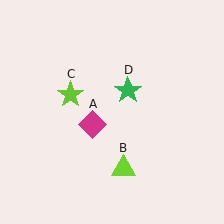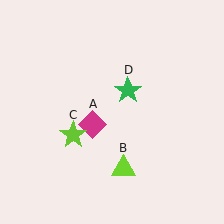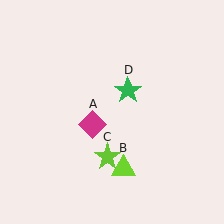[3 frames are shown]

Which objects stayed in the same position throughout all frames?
Magenta diamond (object A) and lime triangle (object B) and green star (object D) remained stationary.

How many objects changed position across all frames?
1 object changed position: lime star (object C).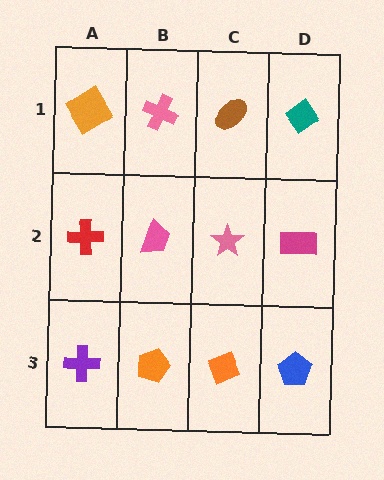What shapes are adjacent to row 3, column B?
A pink trapezoid (row 2, column B), a purple cross (row 3, column A), an orange diamond (row 3, column C).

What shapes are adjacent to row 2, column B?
A pink cross (row 1, column B), an orange pentagon (row 3, column B), a red cross (row 2, column A), a pink star (row 2, column C).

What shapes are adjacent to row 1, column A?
A red cross (row 2, column A), a pink cross (row 1, column B).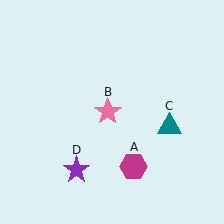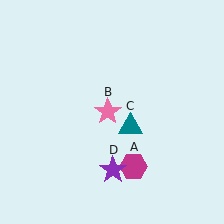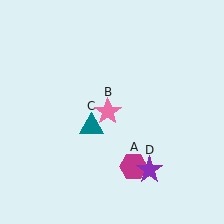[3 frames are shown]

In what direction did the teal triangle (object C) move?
The teal triangle (object C) moved left.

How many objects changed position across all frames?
2 objects changed position: teal triangle (object C), purple star (object D).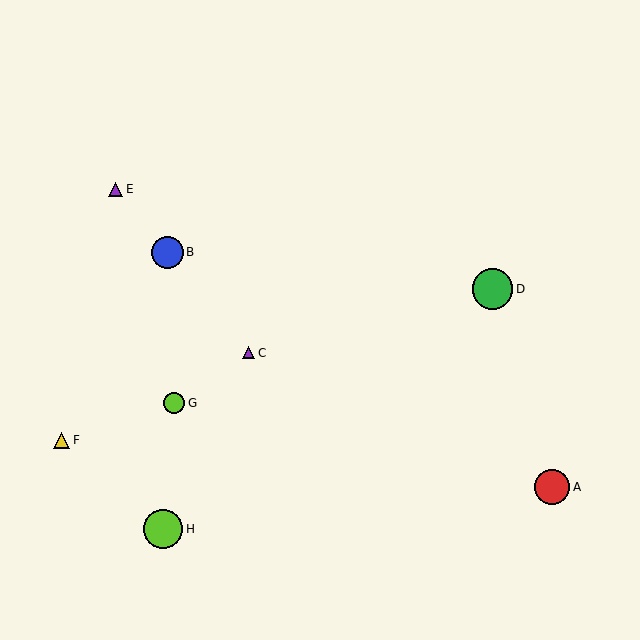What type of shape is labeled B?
Shape B is a blue circle.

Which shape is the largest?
The green circle (labeled D) is the largest.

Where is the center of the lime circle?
The center of the lime circle is at (163, 529).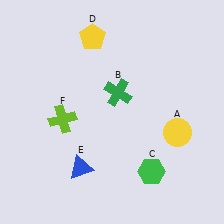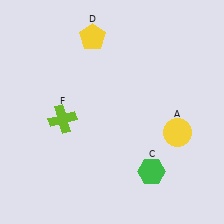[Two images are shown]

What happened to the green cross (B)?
The green cross (B) was removed in Image 2. It was in the top-right area of Image 1.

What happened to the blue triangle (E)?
The blue triangle (E) was removed in Image 2. It was in the bottom-left area of Image 1.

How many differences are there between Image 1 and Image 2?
There are 2 differences between the two images.